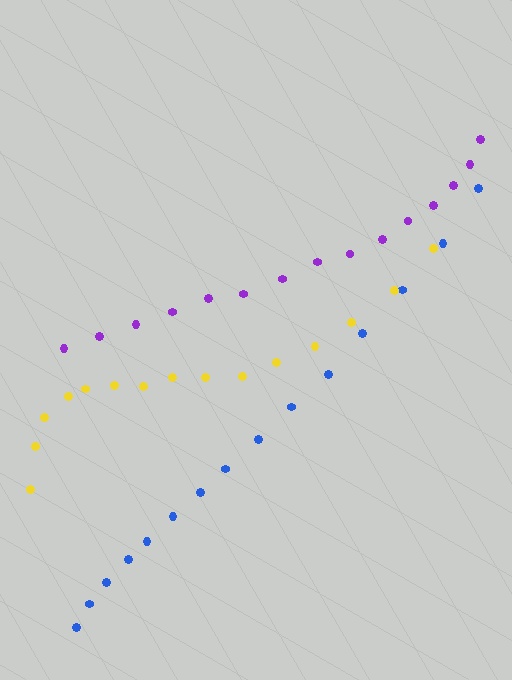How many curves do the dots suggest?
There are 3 distinct paths.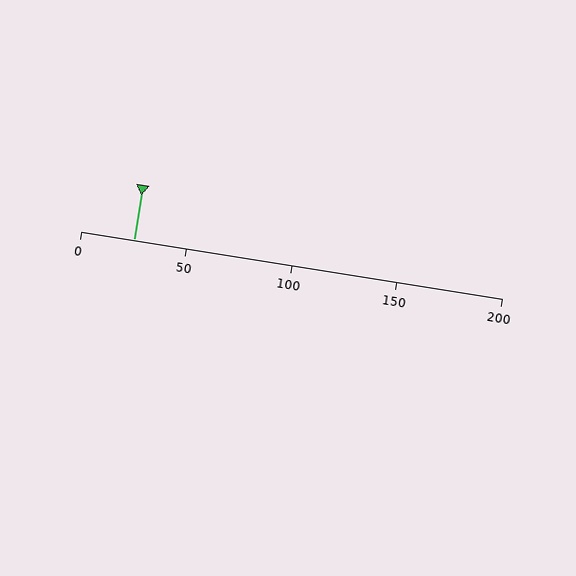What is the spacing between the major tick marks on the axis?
The major ticks are spaced 50 apart.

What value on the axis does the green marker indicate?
The marker indicates approximately 25.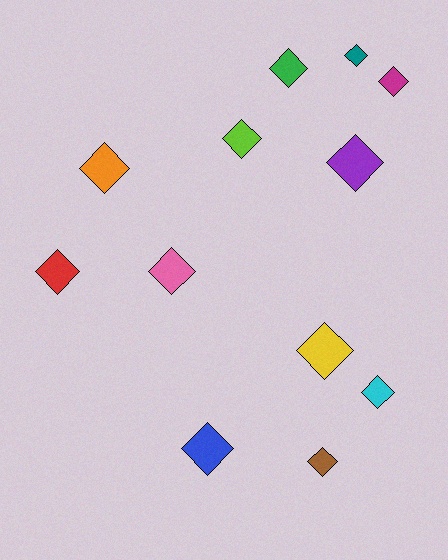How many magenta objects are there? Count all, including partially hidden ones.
There is 1 magenta object.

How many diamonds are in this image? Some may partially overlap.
There are 12 diamonds.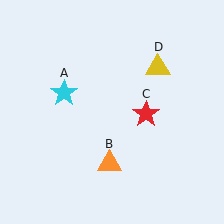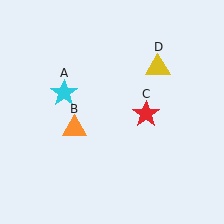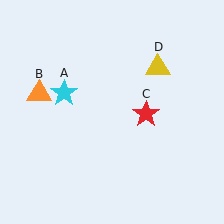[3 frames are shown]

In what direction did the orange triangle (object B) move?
The orange triangle (object B) moved up and to the left.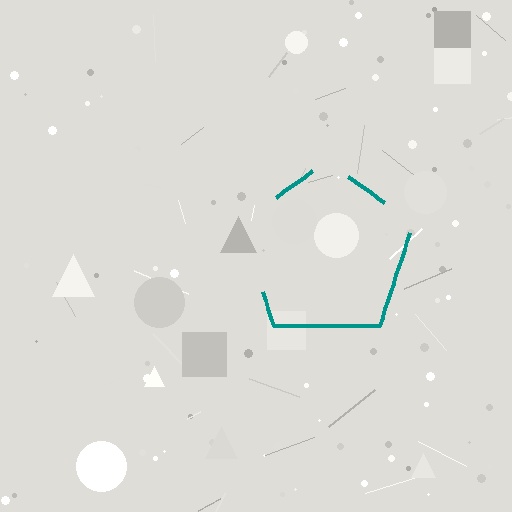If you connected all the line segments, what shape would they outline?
They would outline a pentagon.